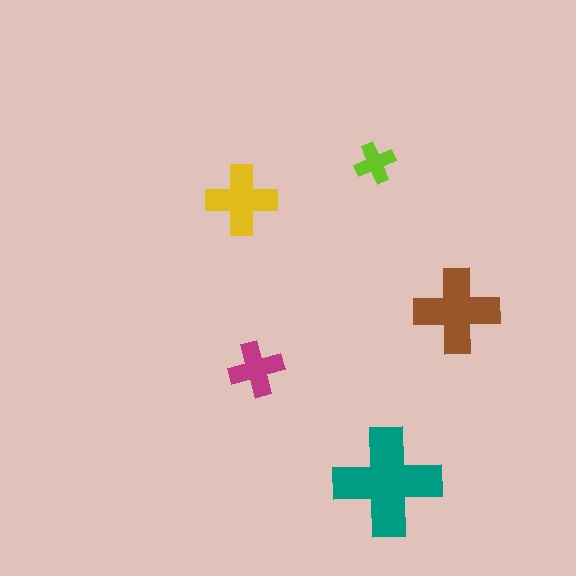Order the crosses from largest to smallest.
the teal one, the brown one, the yellow one, the magenta one, the lime one.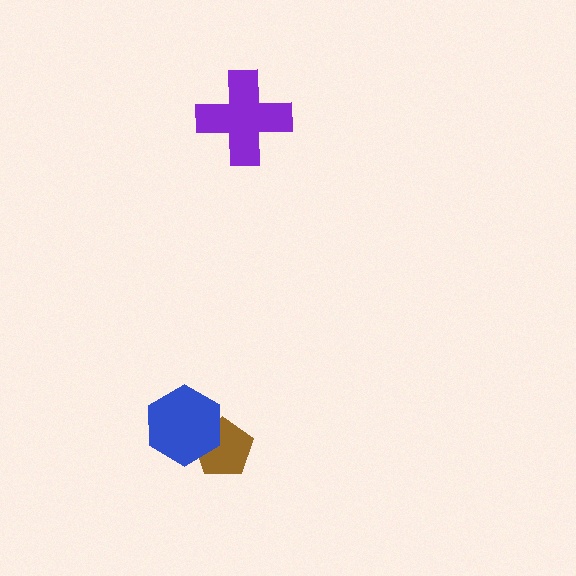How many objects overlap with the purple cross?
0 objects overlap with the purple cross.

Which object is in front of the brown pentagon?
The blue hexagon is in front of the brown pentagon.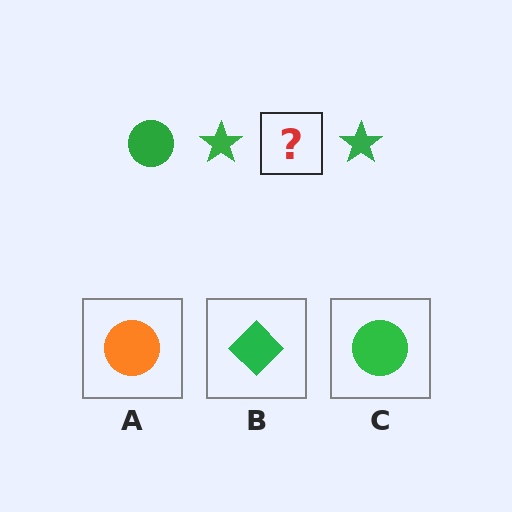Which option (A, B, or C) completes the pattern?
C.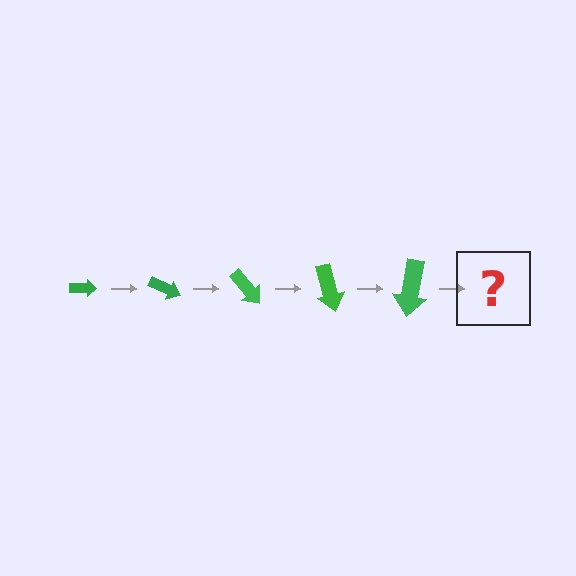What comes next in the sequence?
The next element should be an arrow, larger than the previous one and rotated 125 degrees from the start.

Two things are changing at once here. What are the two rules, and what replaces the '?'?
The two rules are that the arrow grows larger each step and it rotates 25 degrees each step. The '?' should be an arrow, larger than the previous one and rotated 125 degrees from the start.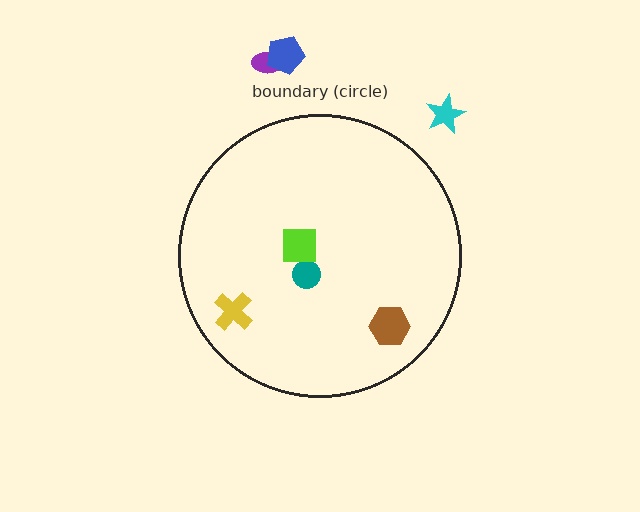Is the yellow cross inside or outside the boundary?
Inside.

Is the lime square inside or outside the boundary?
Inside.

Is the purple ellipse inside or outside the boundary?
Outside.